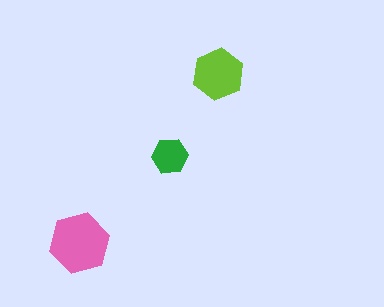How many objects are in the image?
There are 3 objects in the image.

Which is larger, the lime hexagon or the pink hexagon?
The pink one.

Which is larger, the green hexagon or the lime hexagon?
The lime one.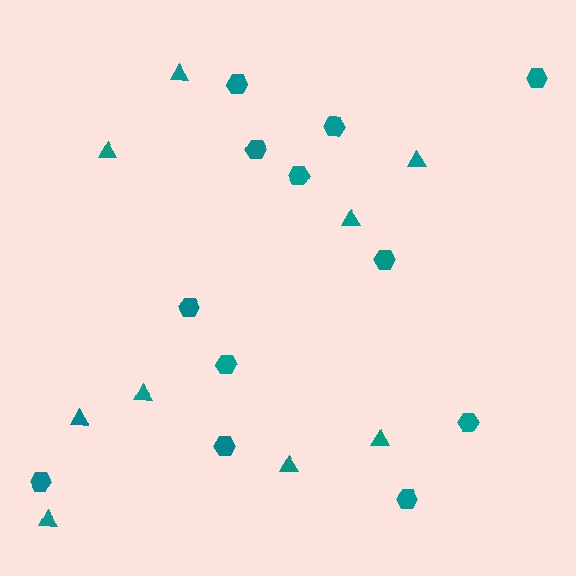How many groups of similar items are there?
There are 2 groups: one group of hexagons (12) and one group of triangles (9).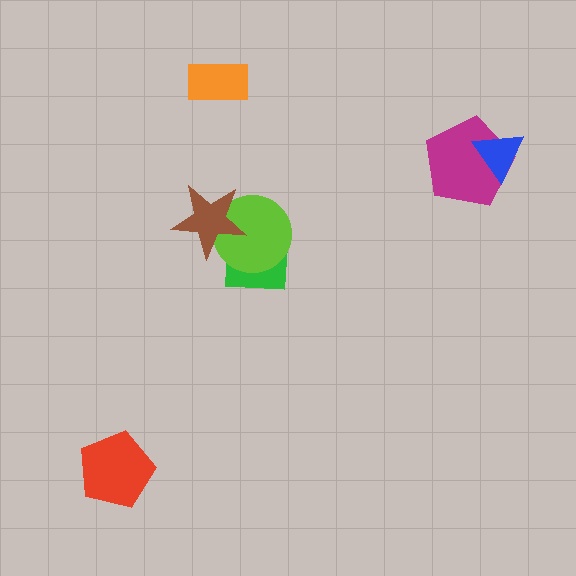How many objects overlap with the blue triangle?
1 object overlaps with the blue triangle.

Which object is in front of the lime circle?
The brown star is in front of the lime circle.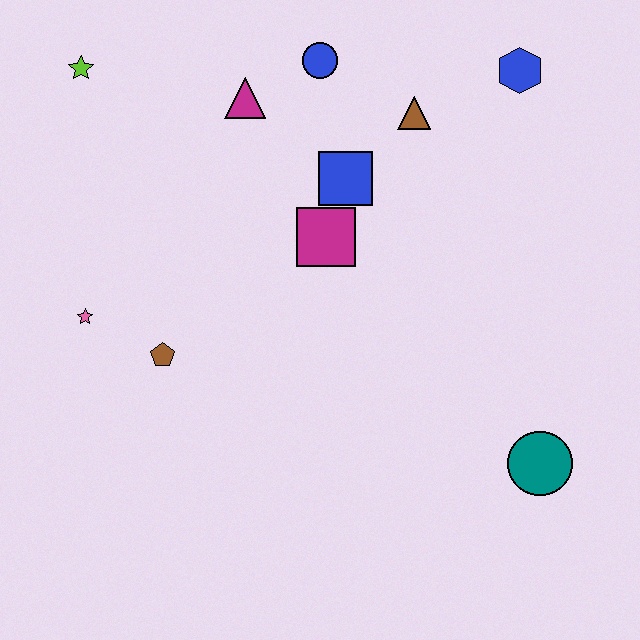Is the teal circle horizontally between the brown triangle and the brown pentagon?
No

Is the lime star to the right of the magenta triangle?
No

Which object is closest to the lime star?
The magenta triangle is closest to the lime star.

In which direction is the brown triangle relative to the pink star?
The brown triangle is to the right of the pink star.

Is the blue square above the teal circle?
Yes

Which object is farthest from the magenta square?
The teal circle is farthest from the magenta square.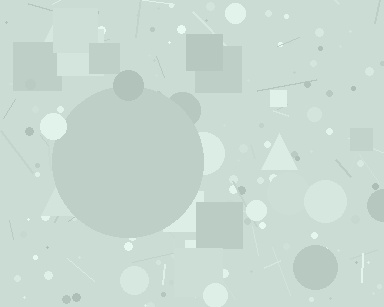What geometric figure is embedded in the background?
A circle is embedded in the background.